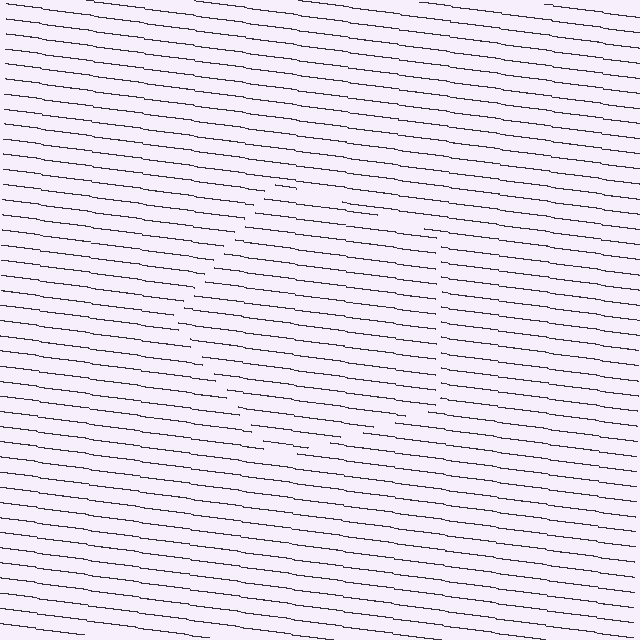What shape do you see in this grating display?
An illusory pentagon. The interior of the shape contains the same grating, shifted by half a period — the contour is defined by the phase discontinuity where line-ends from the inner and outer gratings abut.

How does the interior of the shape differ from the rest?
The interior of the shape contains the same grating, shifted by half a period — the contour is defined by the phase discontinuity where line-ends from the inner and outer gratings abut.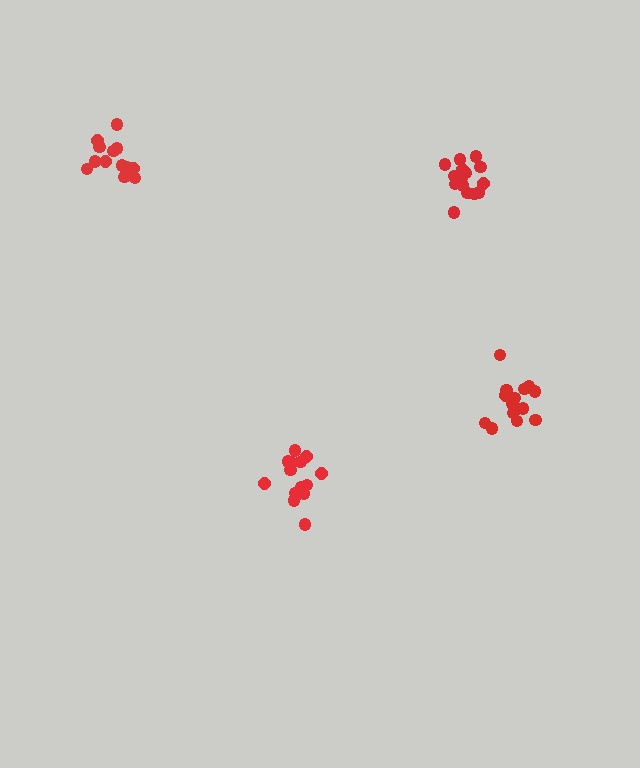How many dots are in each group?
Group 1: 14 dots, Group 2: 13 dots, Group 3: 15 dots, Group 4: 15 dots (57 total).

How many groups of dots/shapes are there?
There are 4 groups.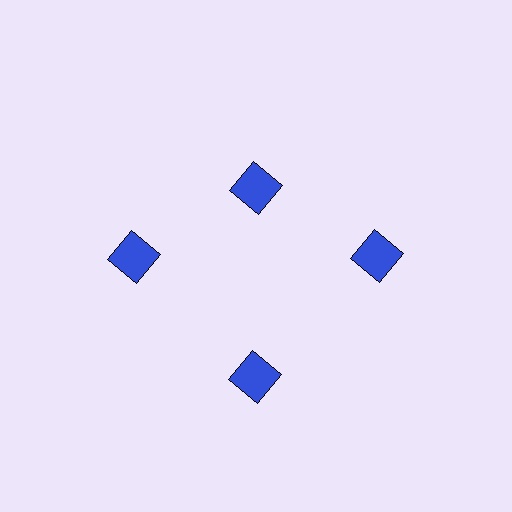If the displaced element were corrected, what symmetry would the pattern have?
It would have 4-fold rotational symmetry — the pattern would map onto itself every 90 degrees.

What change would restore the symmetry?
The symmetry would be restored by moving it outward, back onto the ring so that all 4 squares sit at equal angles and equal distance from the center.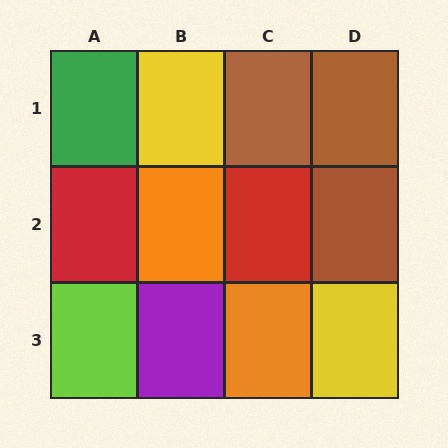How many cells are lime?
1 cell is lime.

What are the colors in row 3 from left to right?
Lime, purple, orange, yellow.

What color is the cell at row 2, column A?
Red.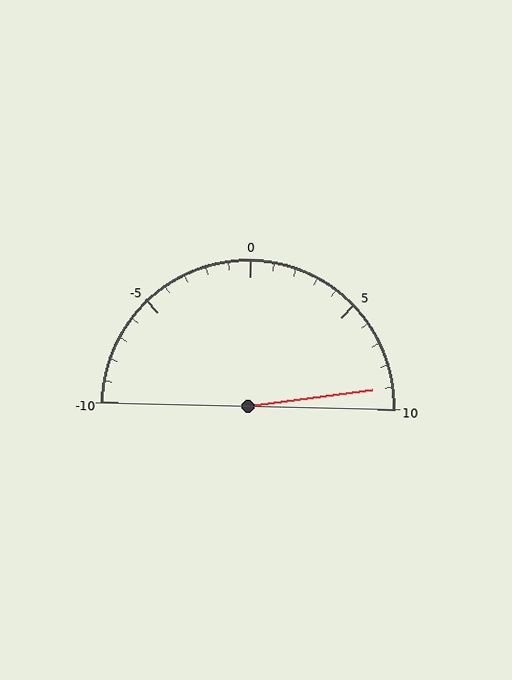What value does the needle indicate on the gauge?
The needle indicates approximately 9.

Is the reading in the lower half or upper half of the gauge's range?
The reading is in the upper half of the range (-10 to 10).